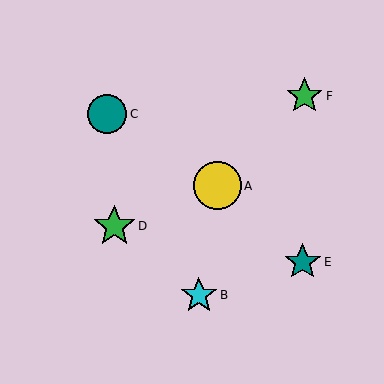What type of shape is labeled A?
Shape A is a yellow circle.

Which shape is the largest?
The yellow circle (labeled A) is the largest.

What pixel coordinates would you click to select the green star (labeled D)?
Click at (114, 226) to select the green star D.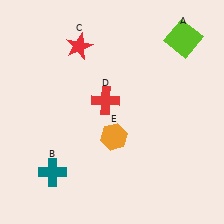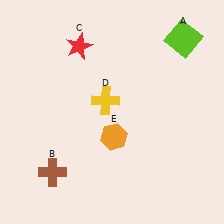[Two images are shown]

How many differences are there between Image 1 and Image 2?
There are 2 differences between the two images.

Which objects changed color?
B changed from teal to brown. D changed from red to yellow.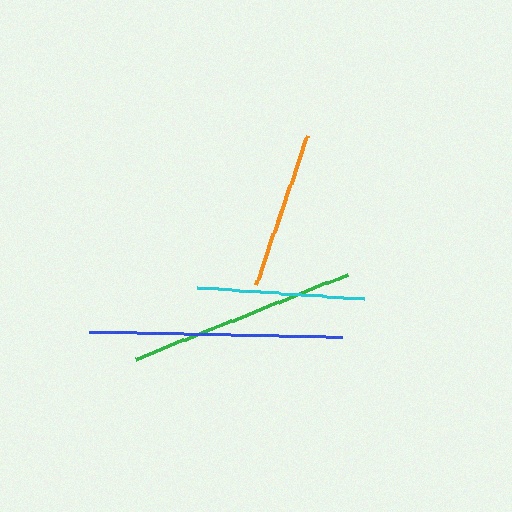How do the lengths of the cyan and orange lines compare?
The cyan and orange lines are approximately the same length.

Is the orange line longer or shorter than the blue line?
The blue line is longer than the orange line.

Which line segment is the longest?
The blue line is the longest at approximately 253 pixels.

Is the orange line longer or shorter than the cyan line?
The cyan line is longer than the orange line.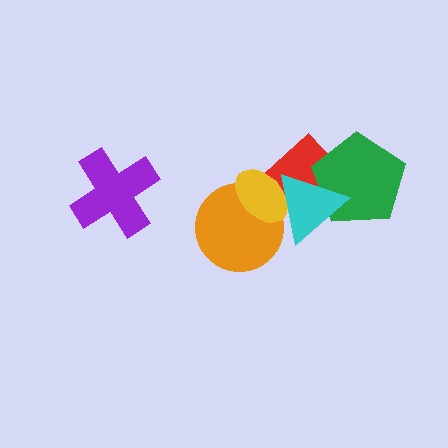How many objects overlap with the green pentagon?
2 objects overlap with the green pentagon.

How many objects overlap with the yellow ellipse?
3 objects overlap with the yellow ellipse.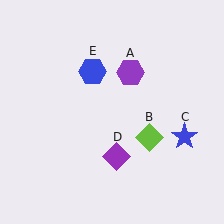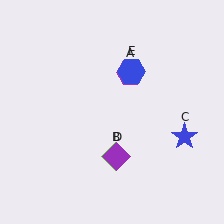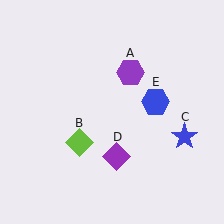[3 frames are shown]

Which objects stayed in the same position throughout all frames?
Purple hexagon (object A) and blue star (object C) and purple diamond (object D) remained stationary.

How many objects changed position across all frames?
2 objects changed position: lime diamond (object B), blue hexagon (object E).